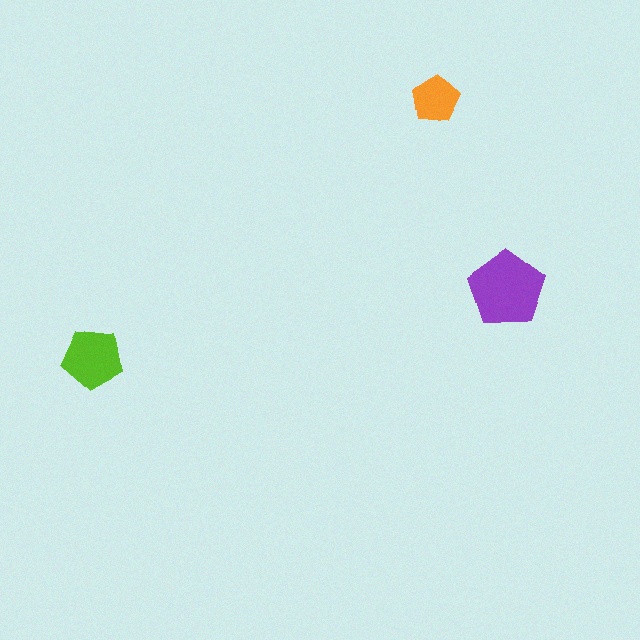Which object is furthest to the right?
The purple pentagon is rightmost.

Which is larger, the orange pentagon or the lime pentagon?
The lime one.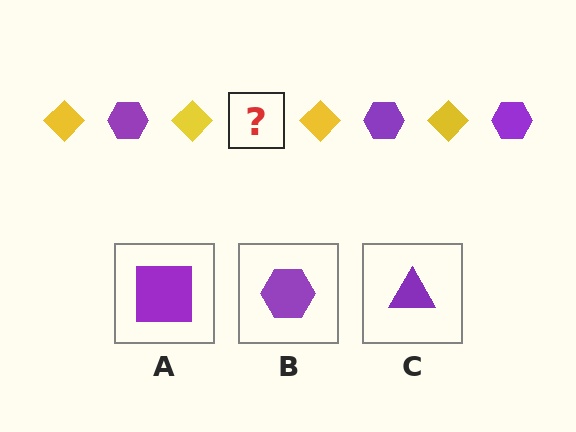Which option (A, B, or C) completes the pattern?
B.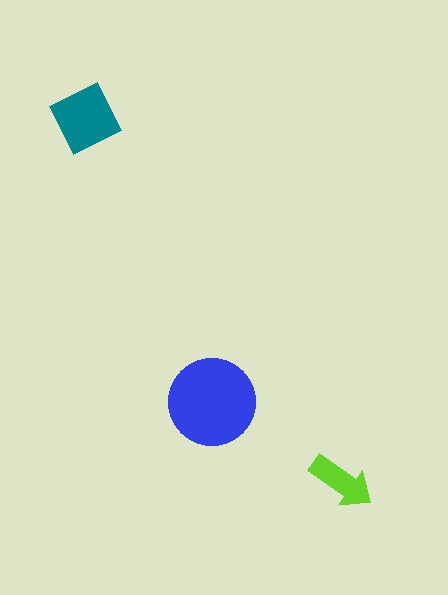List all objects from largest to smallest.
The blue circle, the teal square, the lime arrow.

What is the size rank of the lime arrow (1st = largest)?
3rd.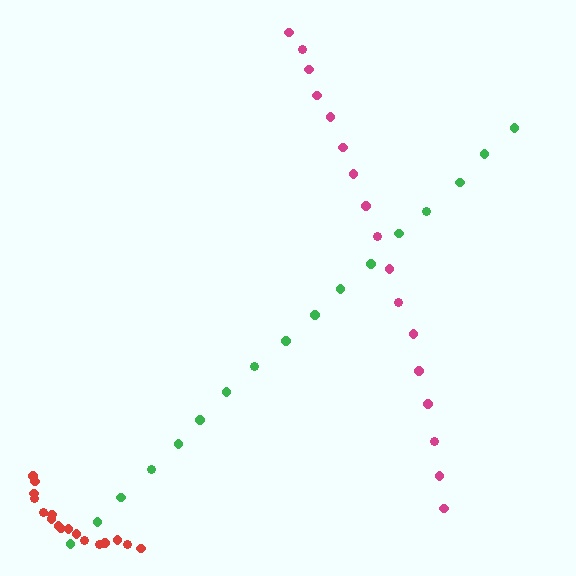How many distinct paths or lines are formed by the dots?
There are 3 distinct paths.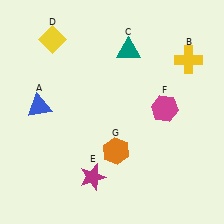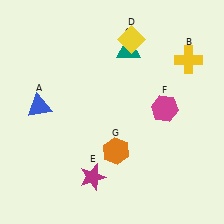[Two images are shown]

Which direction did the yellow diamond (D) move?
The yellow diamond (D) moved right.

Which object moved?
The yellow diamond (D) moved right.